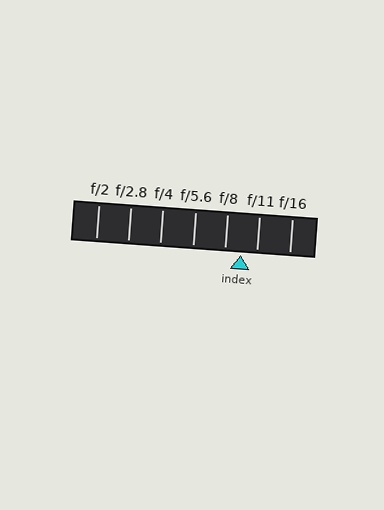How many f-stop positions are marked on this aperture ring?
There are 7 f-stop positions marked.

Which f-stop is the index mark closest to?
The index mark is closest to f/11.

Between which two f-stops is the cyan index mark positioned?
The index mark is between f/8 and f/11.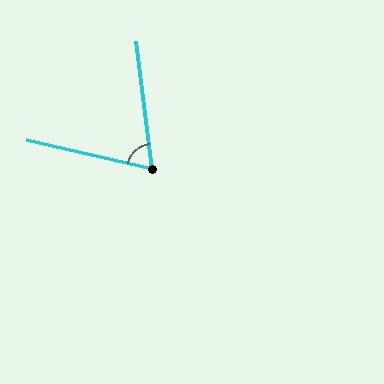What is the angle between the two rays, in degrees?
Approximately 70 degrees.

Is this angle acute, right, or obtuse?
It is acute.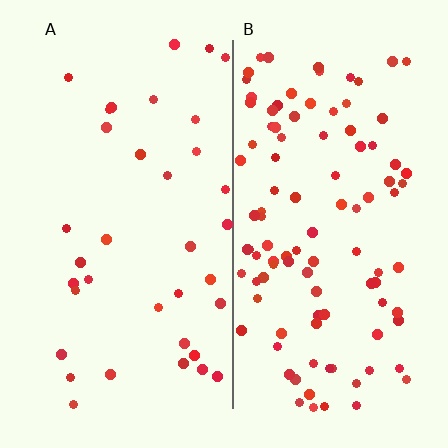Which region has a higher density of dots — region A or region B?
B (the right).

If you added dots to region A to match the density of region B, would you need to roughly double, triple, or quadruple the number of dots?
Approximately triple.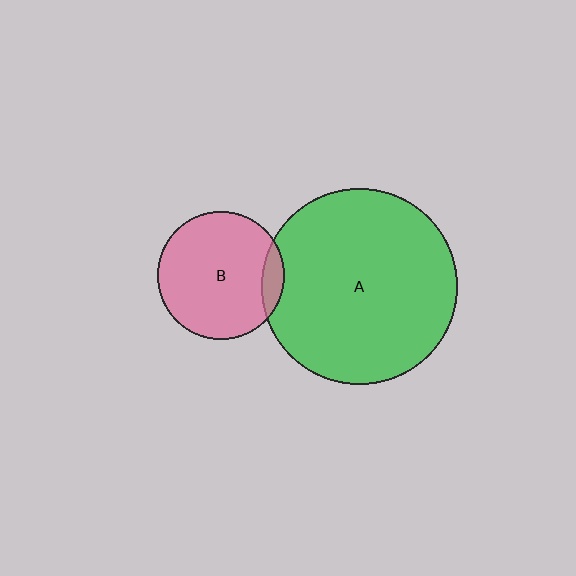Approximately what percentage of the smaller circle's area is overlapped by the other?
Approximately 10%.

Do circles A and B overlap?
Yes.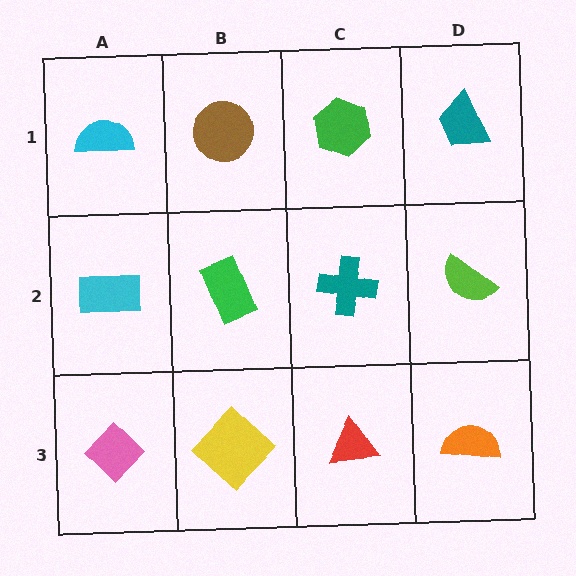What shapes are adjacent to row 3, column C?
A teal cross (row 2, column C), a yellow diamond (row 3, column B), an orange semicircle (row 3, column D).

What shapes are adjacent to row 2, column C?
A green hexagon (row 1, column C), a red triangle (row 3, column C), a green rectangle (row 2, column B), a lime semicircle (row 2, column D).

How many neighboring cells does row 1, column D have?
2.